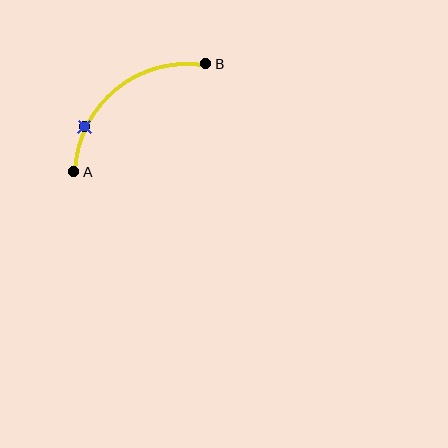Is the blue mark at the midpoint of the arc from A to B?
No. The blue mark lies on the arc but is closer to endpoint A. The arc midpoint would be at the point on the curve equidistant along the arc from both A and B.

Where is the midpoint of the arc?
The arc midpoint is the point on the curve farthest from the straight line joining A and B. It sits above and to the left of that line.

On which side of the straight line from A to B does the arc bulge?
The arc bulges above and to the left of the straight line connecting A and B.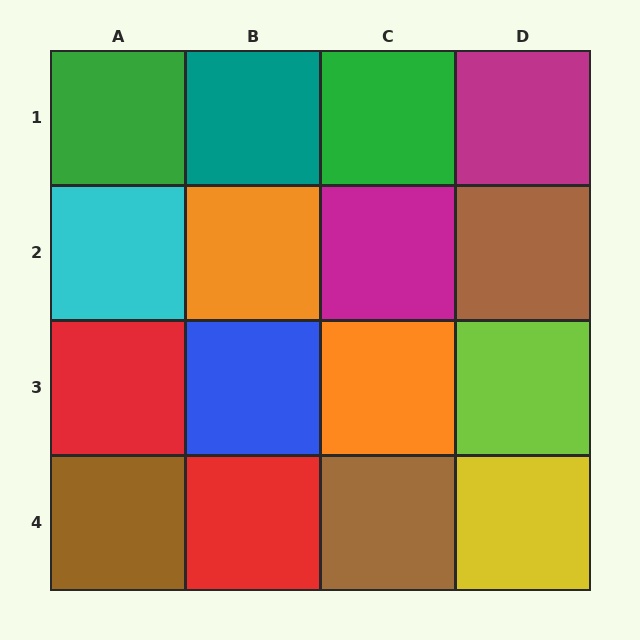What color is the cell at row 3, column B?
Blue.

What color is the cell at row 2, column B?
Orange.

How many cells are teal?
1 cell is teal.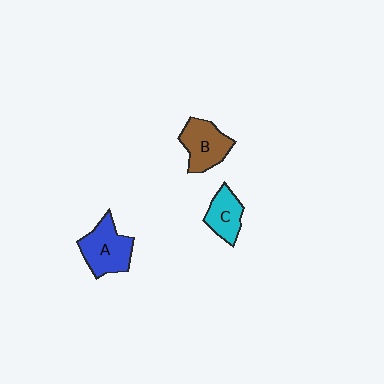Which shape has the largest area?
Shape A (blue).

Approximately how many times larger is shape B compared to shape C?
Approximately 1.3 times.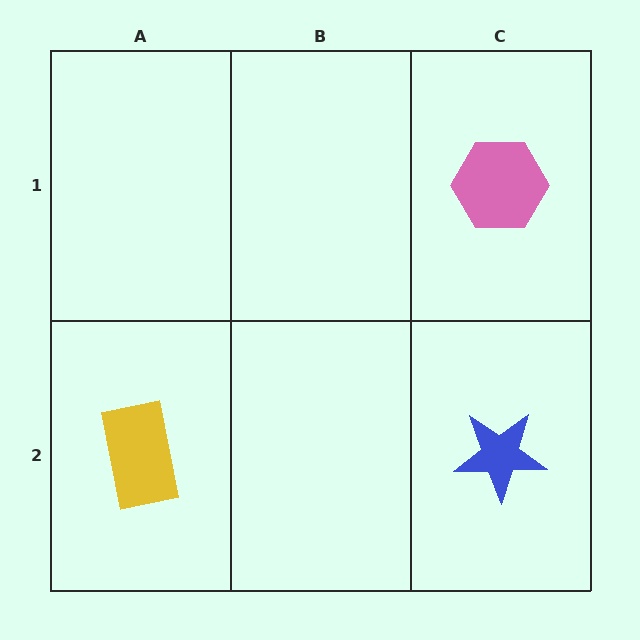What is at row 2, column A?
A yellow rectangle.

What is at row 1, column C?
A pink hexagon.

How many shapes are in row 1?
1 shape.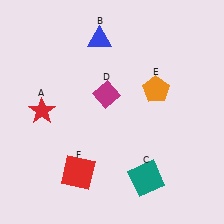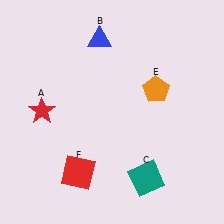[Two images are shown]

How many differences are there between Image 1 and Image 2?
There is 1 difference between the two images.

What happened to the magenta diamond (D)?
The magenta diamond (D) was removed in Image 2. It was in the top-left area of Image 1.